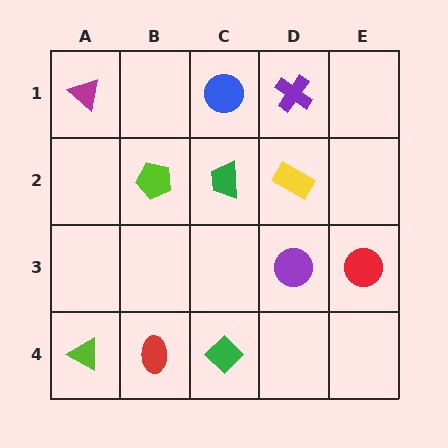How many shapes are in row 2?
3 shapes.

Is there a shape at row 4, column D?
No, that cell is empty.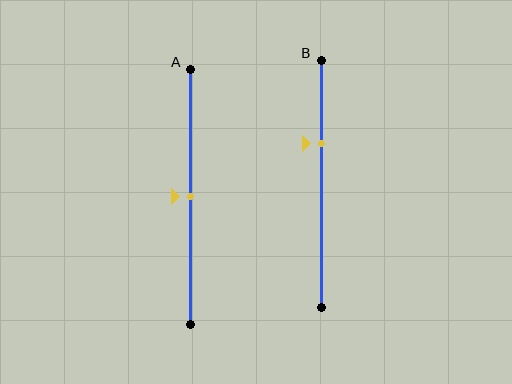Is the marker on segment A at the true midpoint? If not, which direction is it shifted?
Yes, the marker on segment A is at the true midpoint.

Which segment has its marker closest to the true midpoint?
Segment A has its marker closest to the true midpoint.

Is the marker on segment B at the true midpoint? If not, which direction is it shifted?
No, the marker on segment B is shifted upward by about 16% of the segment length.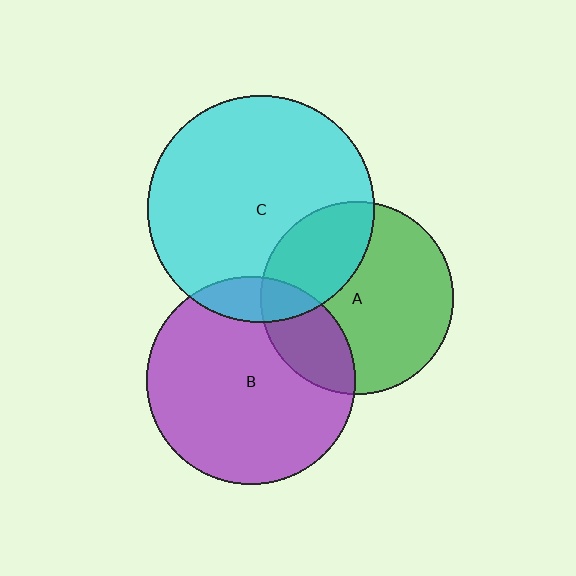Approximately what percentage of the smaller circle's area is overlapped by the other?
Approximately 10%.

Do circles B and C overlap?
Yes.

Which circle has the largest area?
Circle C (cyan).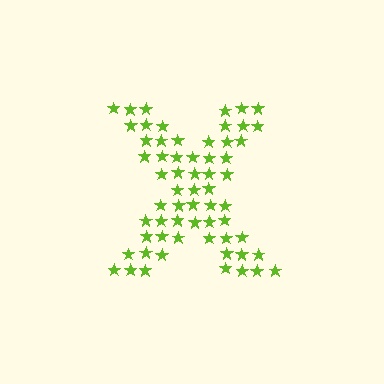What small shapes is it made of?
It is made of small stars.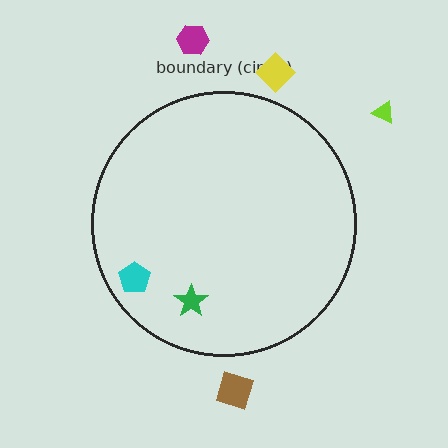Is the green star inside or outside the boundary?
Inside.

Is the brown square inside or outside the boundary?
Outside.